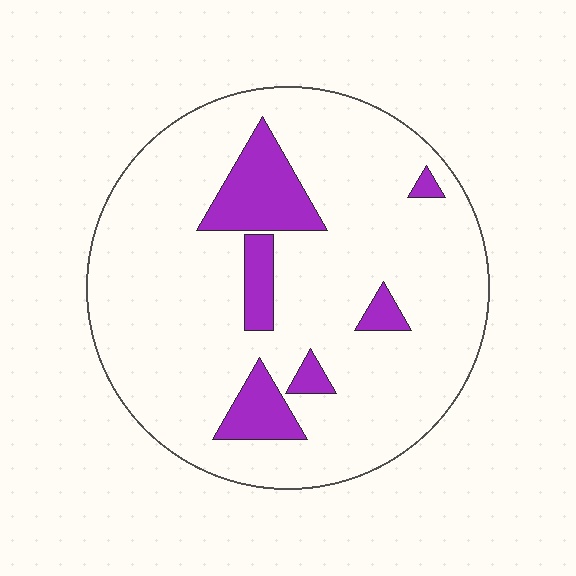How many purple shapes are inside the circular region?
6.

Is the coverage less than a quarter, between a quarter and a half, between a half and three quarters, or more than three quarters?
Less than a quarter.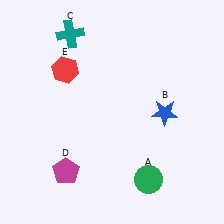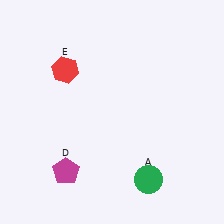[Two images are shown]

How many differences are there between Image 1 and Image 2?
There are 2 differences between the two images.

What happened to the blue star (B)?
The blue star (B) was removed in Image 2. It was in the bottom-right area of Image 1.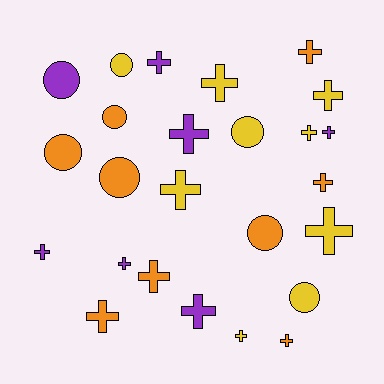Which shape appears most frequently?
Cross, with 17 objects.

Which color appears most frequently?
Yellow, with 9 objects.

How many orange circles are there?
There are 4 orange circles.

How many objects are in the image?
There are 25 objects.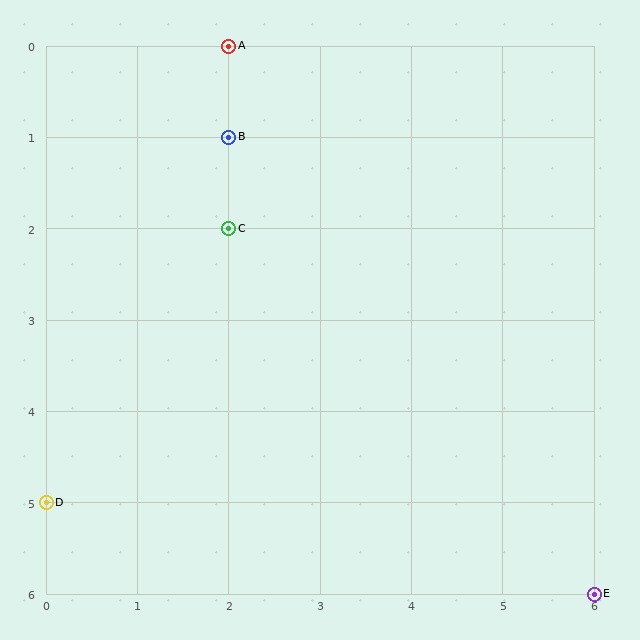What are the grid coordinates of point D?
Point D is at grid coordinates (0, 5).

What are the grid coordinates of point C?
Point C is at grid coordinates (2, 2).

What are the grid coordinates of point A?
Point A is at grid coordinates (2, 0).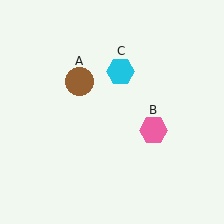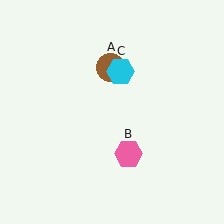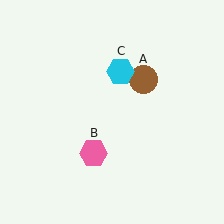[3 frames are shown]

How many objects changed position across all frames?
2 objects changed position: brown circle (object A), pink hexagon (object B).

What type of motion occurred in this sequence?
The brown circle (object A), pink hexagon (object B) rotated clockwise around the center of the scene.